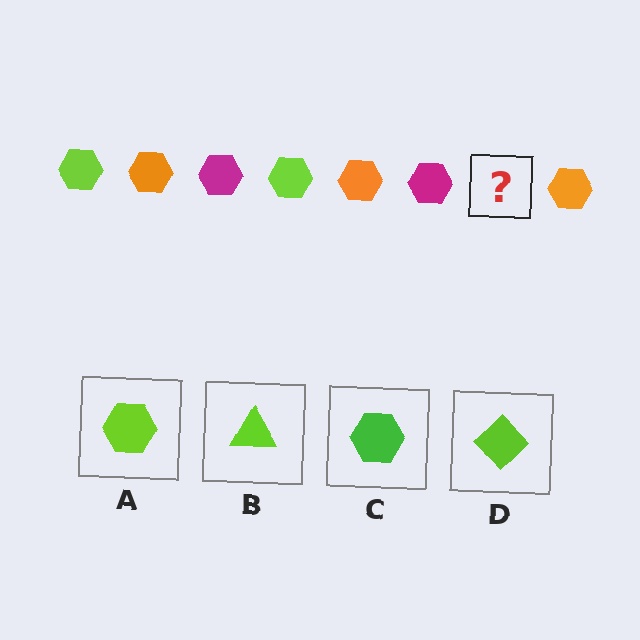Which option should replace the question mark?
Option A.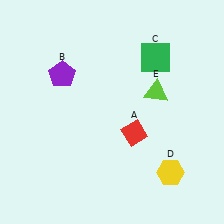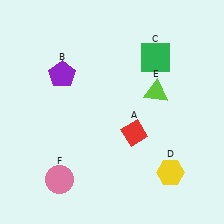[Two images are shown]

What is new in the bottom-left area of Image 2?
A pink circle (F) was added in the bottom-left area of Image 2.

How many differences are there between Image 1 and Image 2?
There is 1 difference between the two images.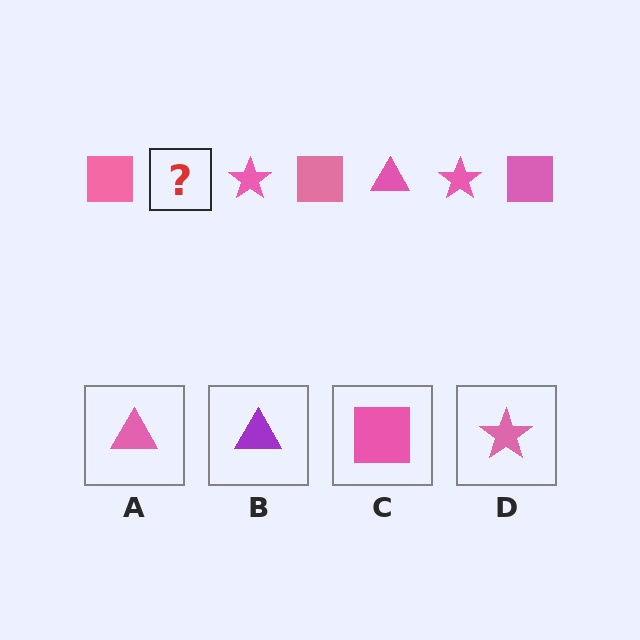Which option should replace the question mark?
Option A.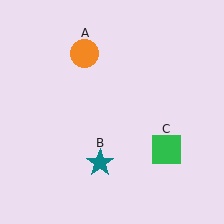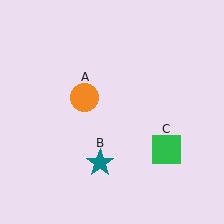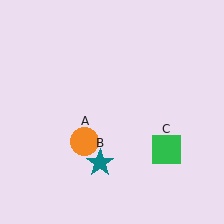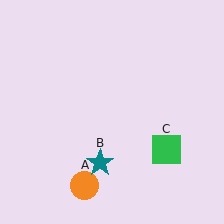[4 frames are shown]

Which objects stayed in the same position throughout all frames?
Teal star (object B) and green square (object C) remained stationary.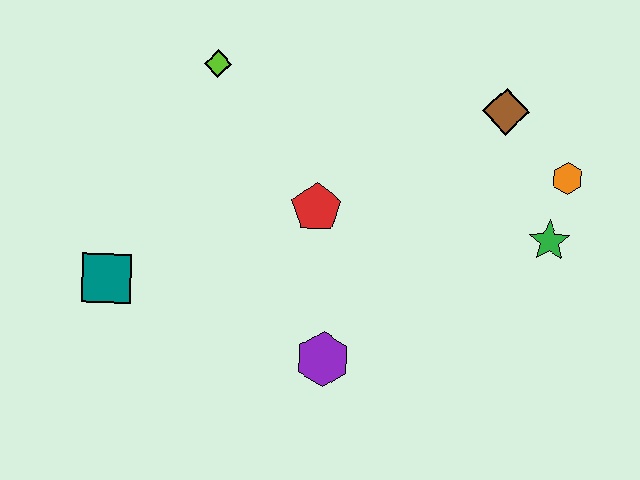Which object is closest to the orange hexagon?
The green star is closest to the orange hexagon.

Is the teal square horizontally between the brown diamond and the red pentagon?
No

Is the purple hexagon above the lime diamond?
No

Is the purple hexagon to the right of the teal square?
Yes